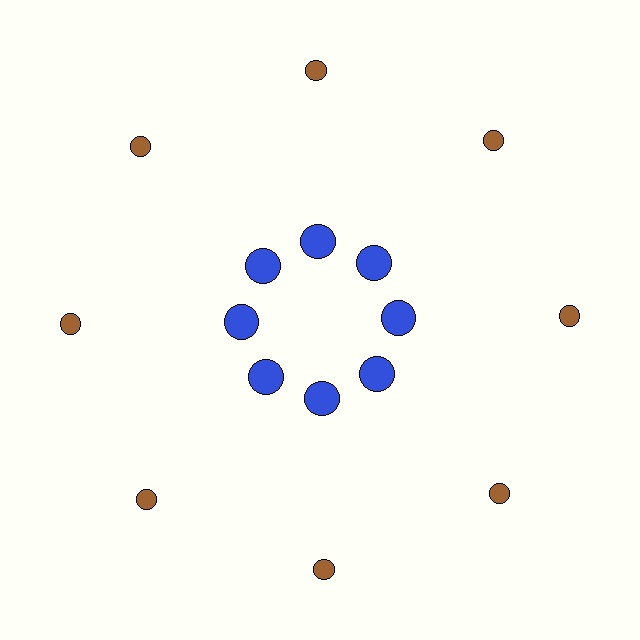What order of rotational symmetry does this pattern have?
This pattern has 8-fold rotational symmetry.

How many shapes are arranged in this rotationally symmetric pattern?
There are 16 shapes, arranged in 8 groups of 2.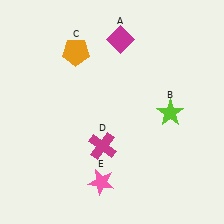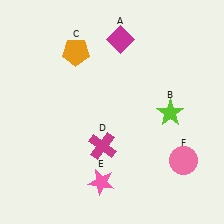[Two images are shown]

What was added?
A pink circle (F) was added in Image 2.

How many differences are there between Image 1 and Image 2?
There is 1 difference between the two images.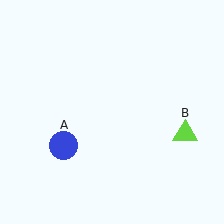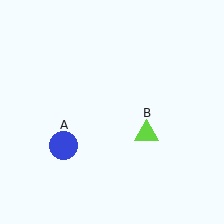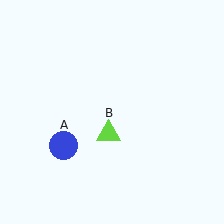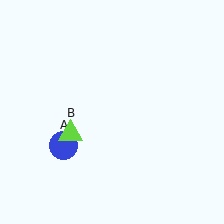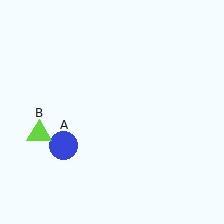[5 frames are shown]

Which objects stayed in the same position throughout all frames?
Blue circle (object A) remained stationary.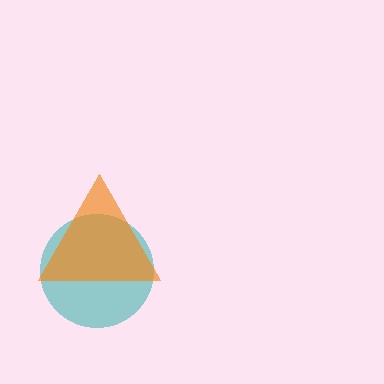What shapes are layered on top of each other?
The layered shapes are: a teal circle, an orange triangle.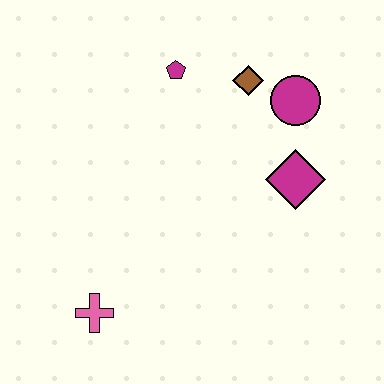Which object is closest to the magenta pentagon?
The brown diamond is closest to the magenta pentagon.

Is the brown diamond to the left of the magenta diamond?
Yes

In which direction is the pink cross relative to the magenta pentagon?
The pink cross is below the magenta pentagon.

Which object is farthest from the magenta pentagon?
The pink cross is farthest from the magenta pentagon.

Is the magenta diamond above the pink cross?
Yes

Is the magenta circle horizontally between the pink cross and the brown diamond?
No